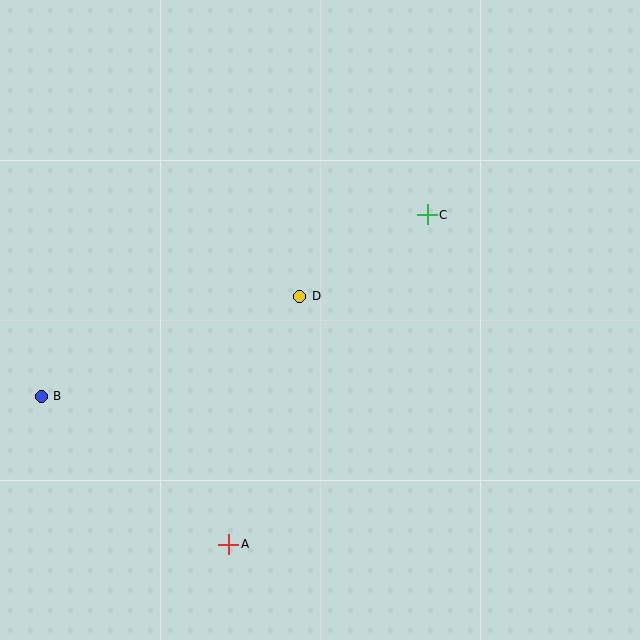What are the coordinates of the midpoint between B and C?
The midpoint between B and C is at (234, 306).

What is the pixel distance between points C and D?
The distance between C and D is 151 pixels.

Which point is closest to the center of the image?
Point D at (300, 296) is closest to the center.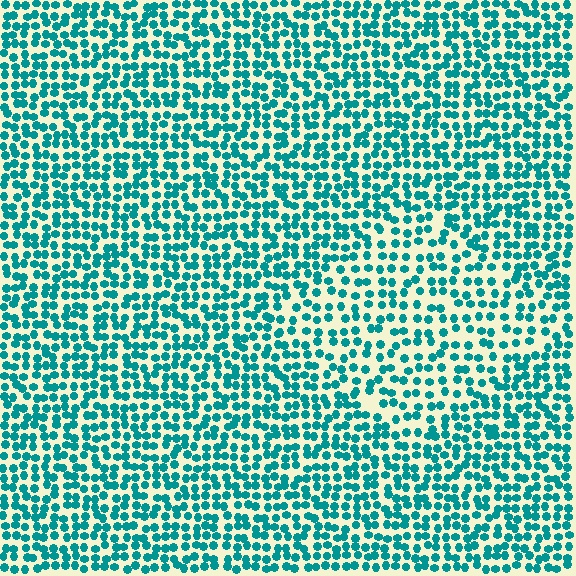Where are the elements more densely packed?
The elements are more densely packed outside the diamond boundary.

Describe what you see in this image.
The image contains small teal elements arranged at two different densities. A diamond-shaped region is visible where the elements are less densely packed than the surrounding area.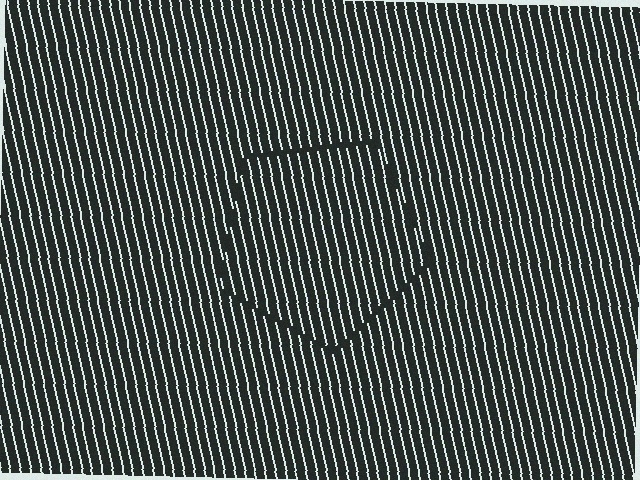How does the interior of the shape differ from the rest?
The interior of the shape contains the same grating, shifted by half a period — the contour is defined by the phase discontinuity where line-ends from the inner and outer gratings abut.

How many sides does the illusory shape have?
5 sides — the line-ends trace a pentagon.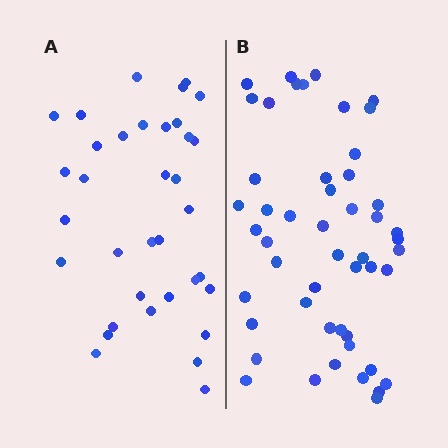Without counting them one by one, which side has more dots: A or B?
Region B (the right region) has more dots.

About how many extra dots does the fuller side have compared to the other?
Region B has approximately 15 more dots than region A.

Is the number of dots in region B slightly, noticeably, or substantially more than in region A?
Region B has noticeably more, but not dramatically so. The ratio is roughly 1.4 to 1.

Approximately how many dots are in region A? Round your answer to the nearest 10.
About 40 dots. (The exact count is 35, which rounds to 40.)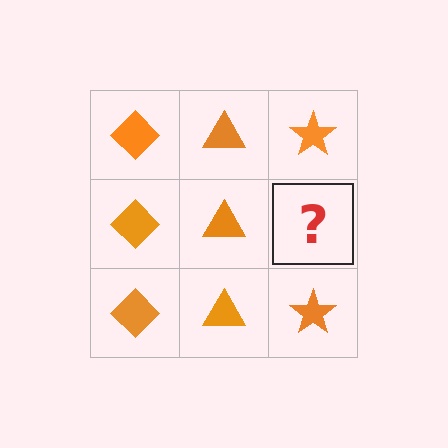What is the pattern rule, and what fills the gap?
The rule is that each column has a consistent shape. The gap should be filled with an orange star.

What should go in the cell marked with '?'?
The missing cell should contain an orange star.